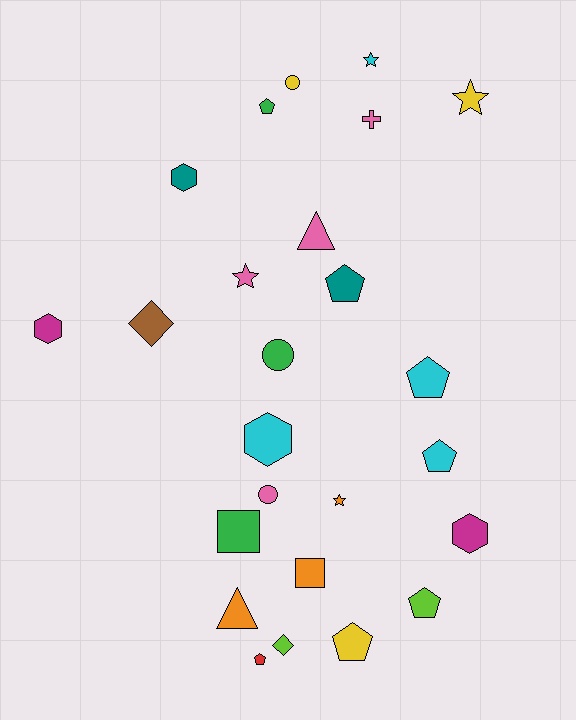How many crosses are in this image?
There is 1 cross.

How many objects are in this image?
There are 25 objects.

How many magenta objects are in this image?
There are 2 magenta objects.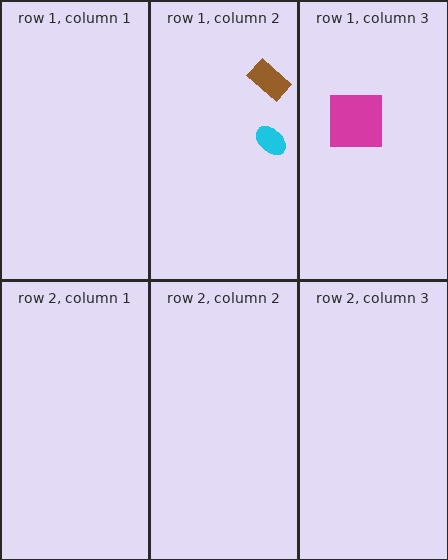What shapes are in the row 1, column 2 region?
The brown rectangle, the cyan ellipse.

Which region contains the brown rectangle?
The row 1, column 2 region.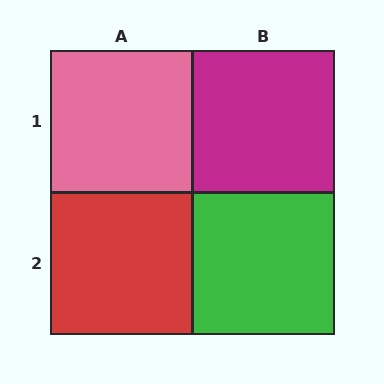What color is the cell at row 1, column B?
Magenta.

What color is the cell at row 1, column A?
Pink.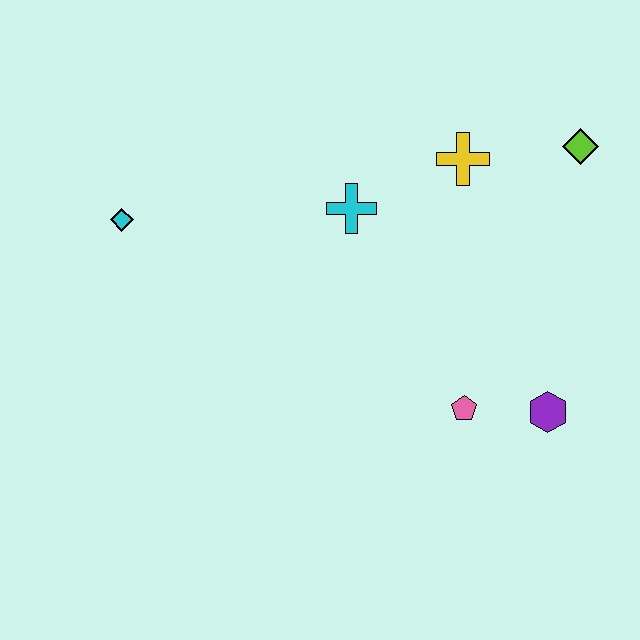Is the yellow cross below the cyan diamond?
No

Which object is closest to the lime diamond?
The yellow cross is closest to the lime diamond.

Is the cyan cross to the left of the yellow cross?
Yes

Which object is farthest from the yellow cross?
The cyan diamond is farthest from the yellow cross.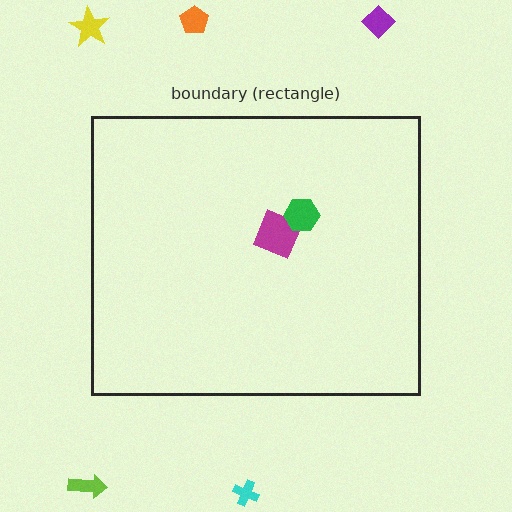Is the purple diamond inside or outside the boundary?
Outside.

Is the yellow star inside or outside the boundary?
Outside.